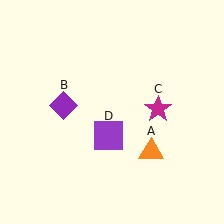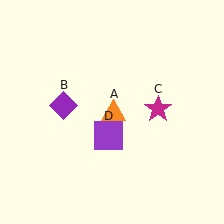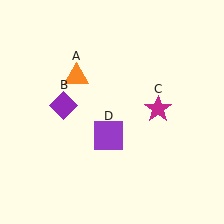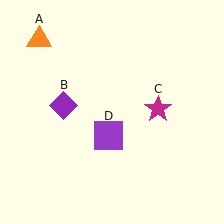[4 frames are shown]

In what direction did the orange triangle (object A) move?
The orange triangle (object A) moved up and to the left.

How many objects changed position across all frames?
1 object changed position: orange triangle (object A).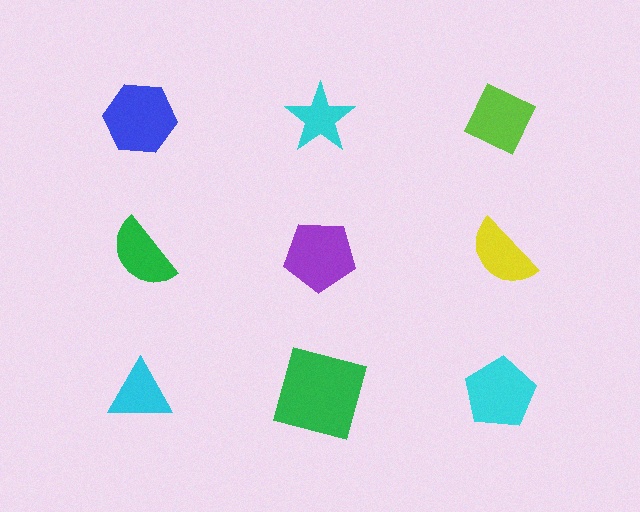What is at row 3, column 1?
A cyan triangle.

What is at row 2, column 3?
A yellow semicircle.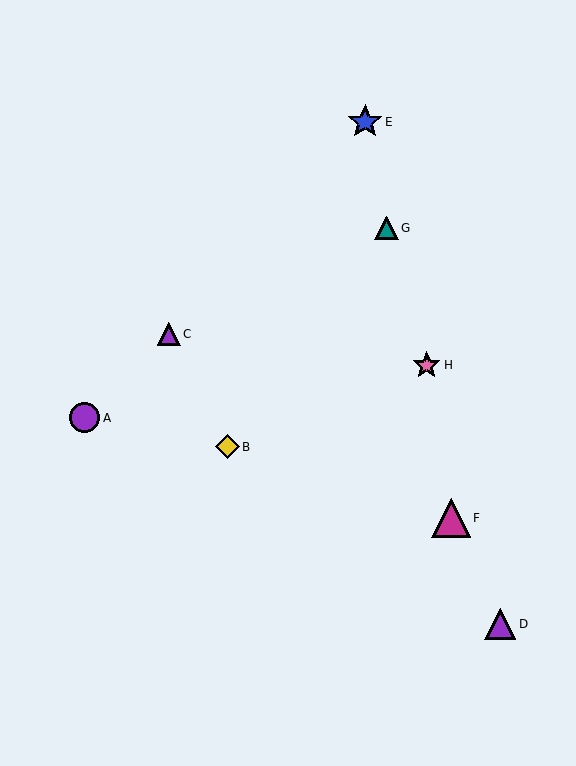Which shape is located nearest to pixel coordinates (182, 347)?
The purple triangle (labeled C) at (169, 334) is nearest to that location.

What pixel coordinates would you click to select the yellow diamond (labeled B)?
Click at (227, 447) to select the yellow diamond B.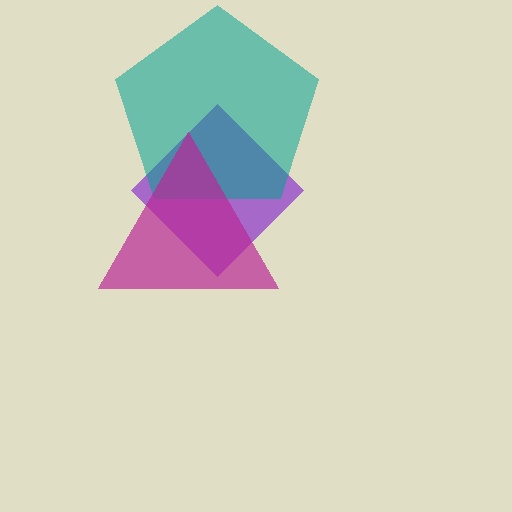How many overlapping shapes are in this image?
There are 3 overlapping shapes in the image.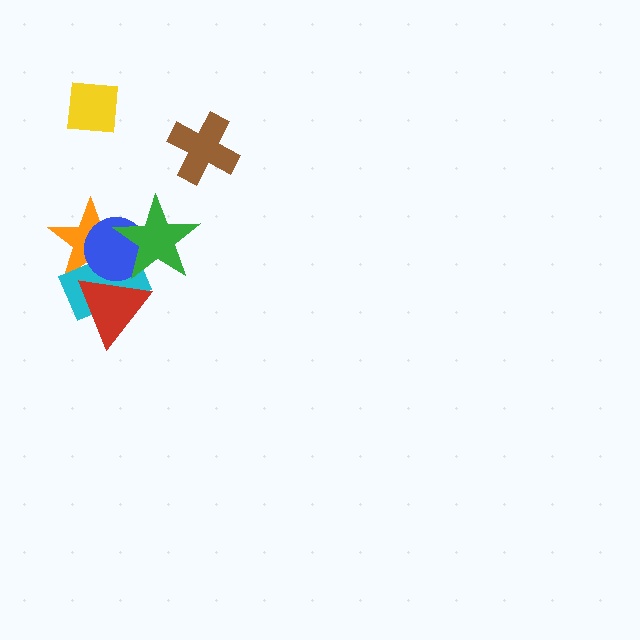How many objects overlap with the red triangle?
3 objects overlap with the red triangle.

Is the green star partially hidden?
No, no other shape covers it.